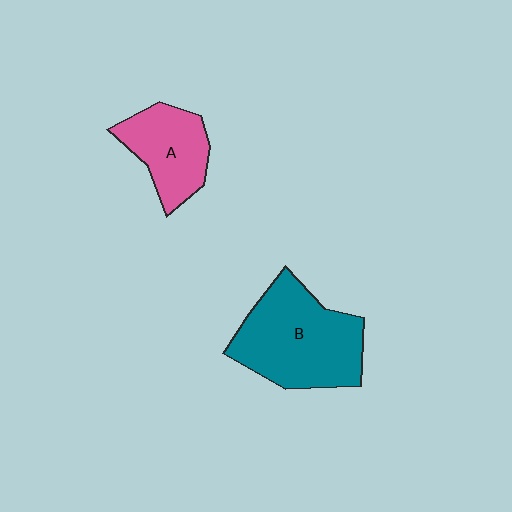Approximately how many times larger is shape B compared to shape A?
Approximately 1.7 times.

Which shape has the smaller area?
Shape A (pink).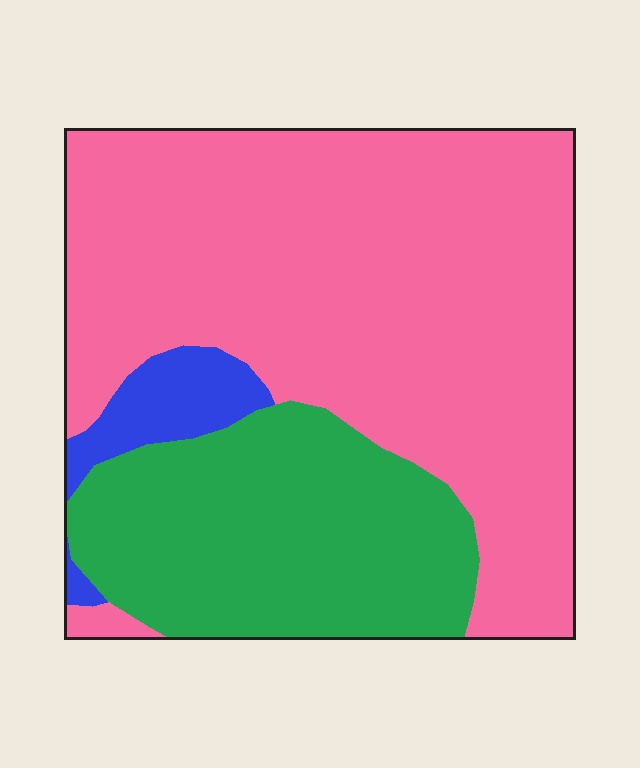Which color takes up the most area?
Pink, at roughly 65%.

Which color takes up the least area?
Blue, at roughly 5%.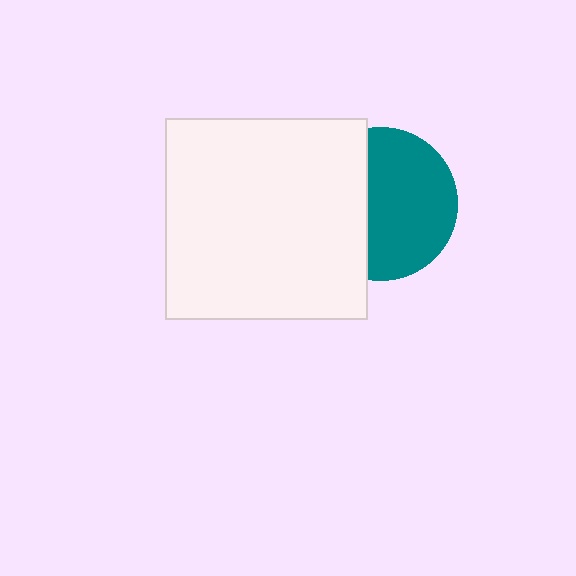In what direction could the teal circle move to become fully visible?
The teal circle could move right. That would shift it out from behind the white square entirely.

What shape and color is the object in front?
The object in front is a white square.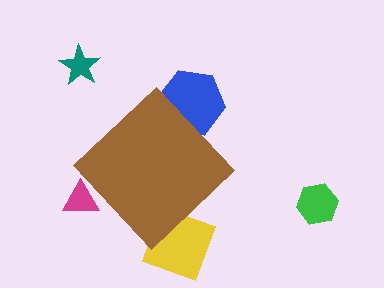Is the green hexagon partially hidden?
No, the green hexagon is fully visible.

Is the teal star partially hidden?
No, the teal star is fully visible.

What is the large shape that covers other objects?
A brown diamond.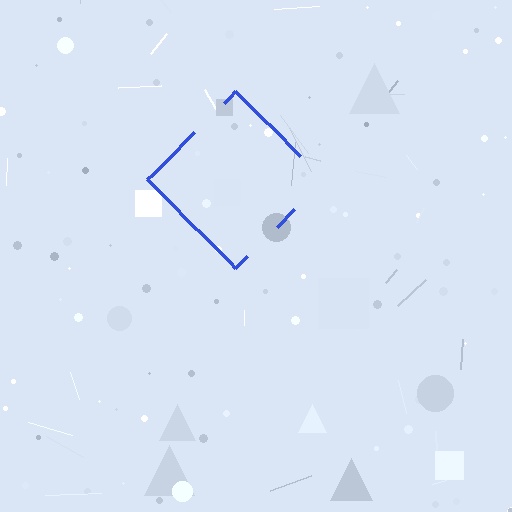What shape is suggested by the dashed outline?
The dashed outline suggests a diamond.